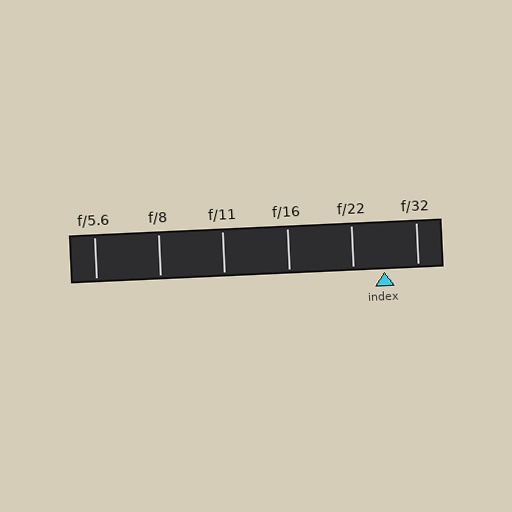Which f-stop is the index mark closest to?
The index mark is closest to f/22.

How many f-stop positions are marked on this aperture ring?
There are 6 f-stop positions marked.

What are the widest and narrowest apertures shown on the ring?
The widest aperture shown is f/5.6 and the narrowest is f/32.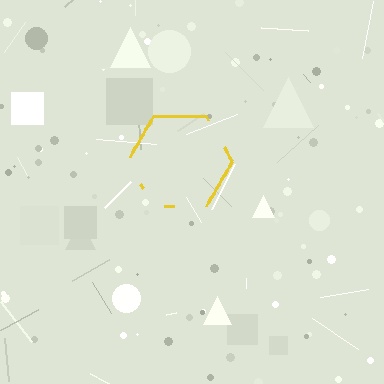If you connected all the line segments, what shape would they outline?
They would outline a hexagon.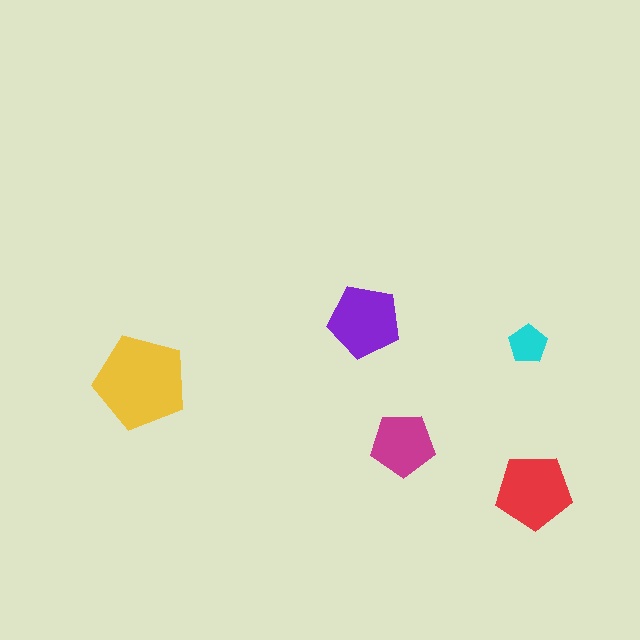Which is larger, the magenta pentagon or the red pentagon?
The red one.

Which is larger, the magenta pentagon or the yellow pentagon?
The yellow one.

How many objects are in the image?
There are 5 objects in the image.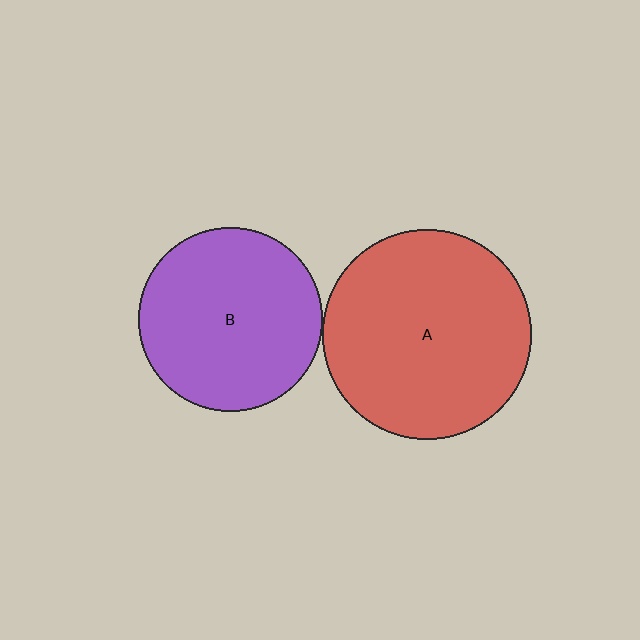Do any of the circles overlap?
No, none of the circles overlap.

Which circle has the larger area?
Circle A (red).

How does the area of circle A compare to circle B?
Approximately 1.3 times.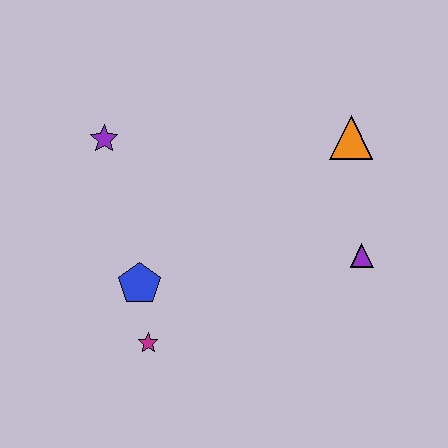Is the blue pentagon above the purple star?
No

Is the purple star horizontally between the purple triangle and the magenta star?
No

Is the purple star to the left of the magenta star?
Yes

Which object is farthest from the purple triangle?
The purple star is farthest from the purple triangle.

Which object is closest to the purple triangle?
The orange triangle is closest to the purple triangle.